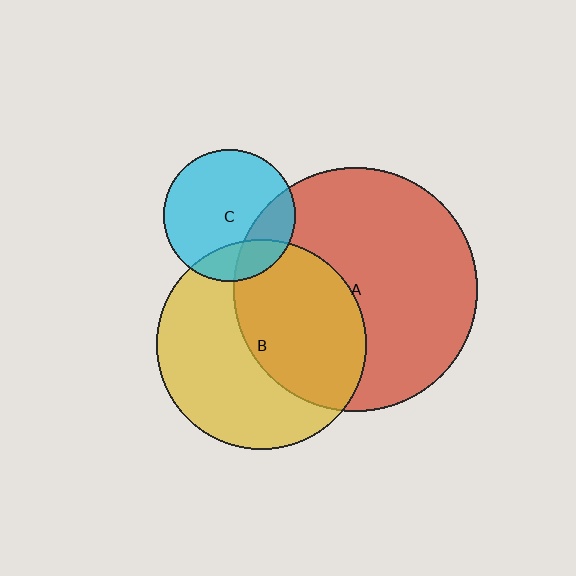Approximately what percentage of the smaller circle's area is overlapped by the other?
Approximately 50%.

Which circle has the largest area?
Circle A (red).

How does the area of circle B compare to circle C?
Approximately 2.5 times.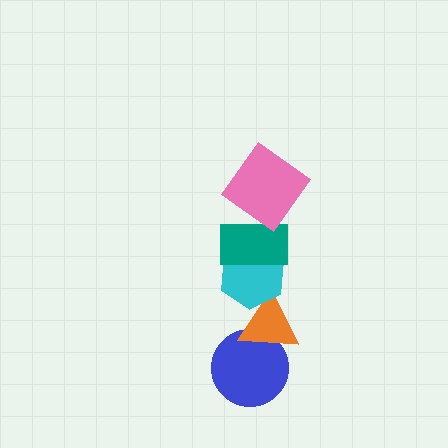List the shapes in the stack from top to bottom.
From top to bottom: the pink diamond, the teal rectangle, the cyan hexagon, the orange triangle, the blue circle.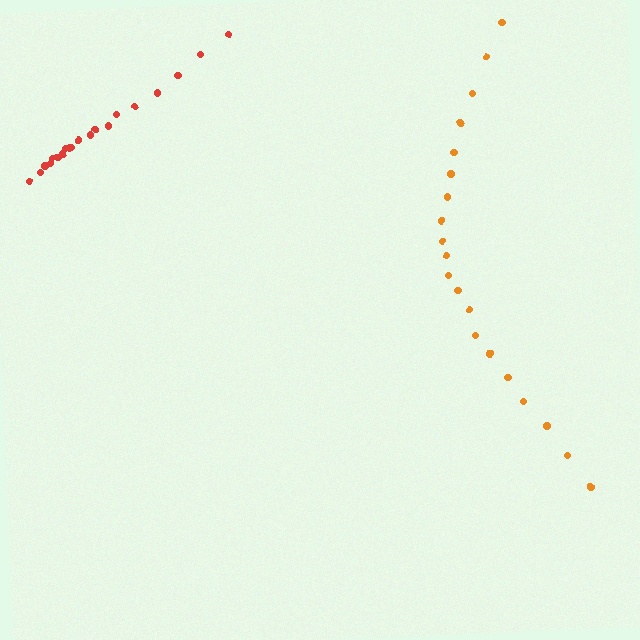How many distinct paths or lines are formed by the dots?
There are 2 distinct paths.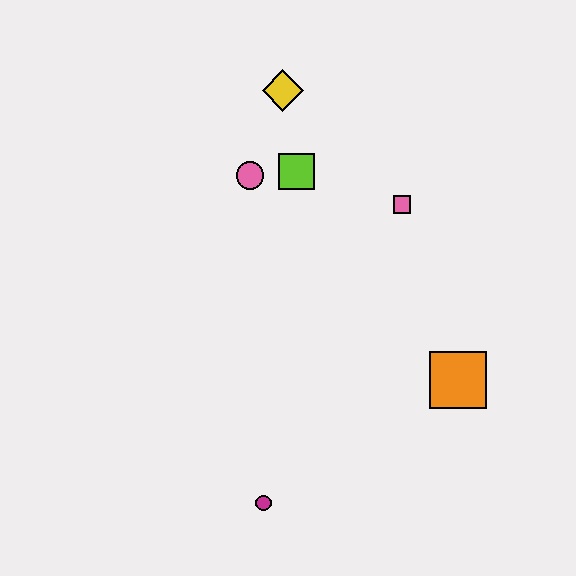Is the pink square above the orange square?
Yes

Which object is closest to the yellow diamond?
The lime square is closest to the yellow diamond.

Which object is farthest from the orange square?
The yellow diamond is farthest from the orange square.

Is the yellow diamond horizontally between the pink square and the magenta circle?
Yes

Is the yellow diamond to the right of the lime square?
No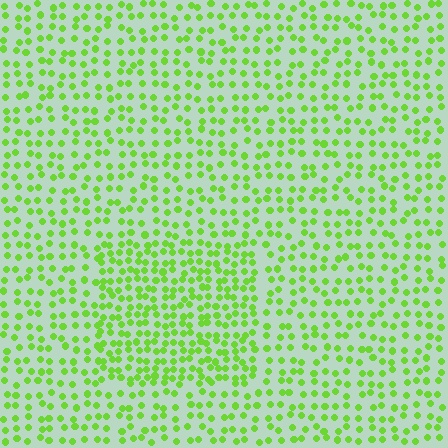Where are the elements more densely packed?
The elements are more densely packed inside the rectangle boundary.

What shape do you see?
I see a rectangle.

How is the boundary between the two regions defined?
The boundary is defined by a change in element density (approximately 1.7x ratio). All elements are the same color, size, and shape.